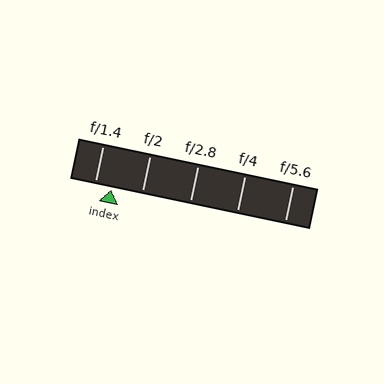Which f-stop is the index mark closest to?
The index mark is closest to f/1.4.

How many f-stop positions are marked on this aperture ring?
There are 5 f-stop positions marked.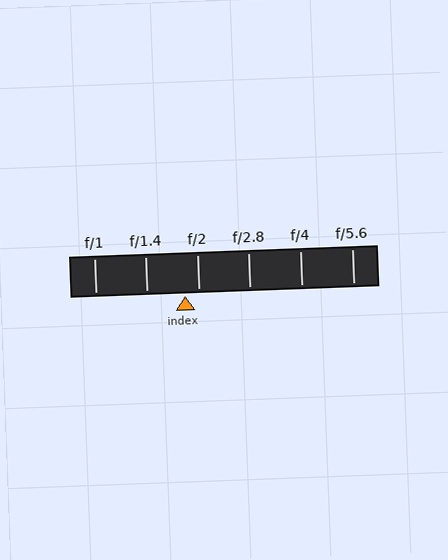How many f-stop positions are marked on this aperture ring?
There are 6 f-stop positions marked.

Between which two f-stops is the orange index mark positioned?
The index mark is between f/1.4 and f/2.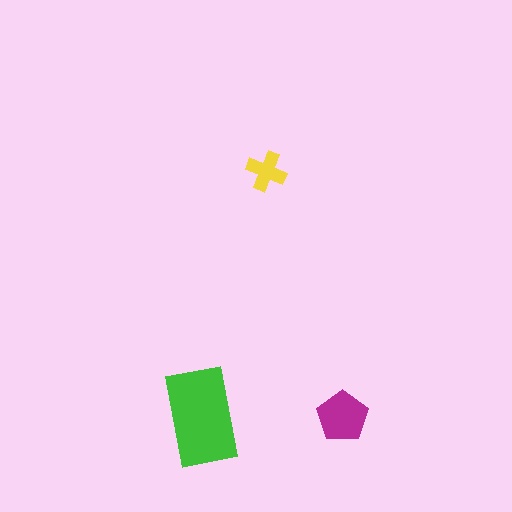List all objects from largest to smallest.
The green rectangle, the magenta pentagon, the yellow cross.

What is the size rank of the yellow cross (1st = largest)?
3rd.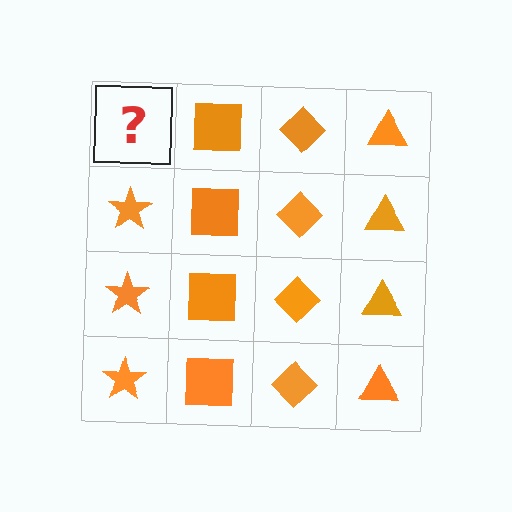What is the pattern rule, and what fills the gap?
The rule is that each column has a consistent shape. The gap should be filled with an orange star.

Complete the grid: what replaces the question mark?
The question mark should be replaced with an orange star.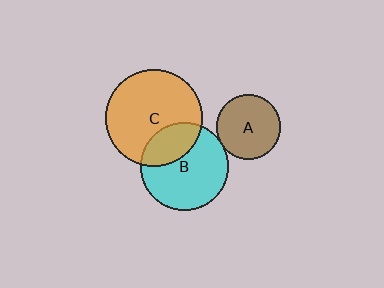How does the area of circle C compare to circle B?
Approximately 1.2 times.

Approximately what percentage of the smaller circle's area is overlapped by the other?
Approximately 30%.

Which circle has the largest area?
Circle C (orange).